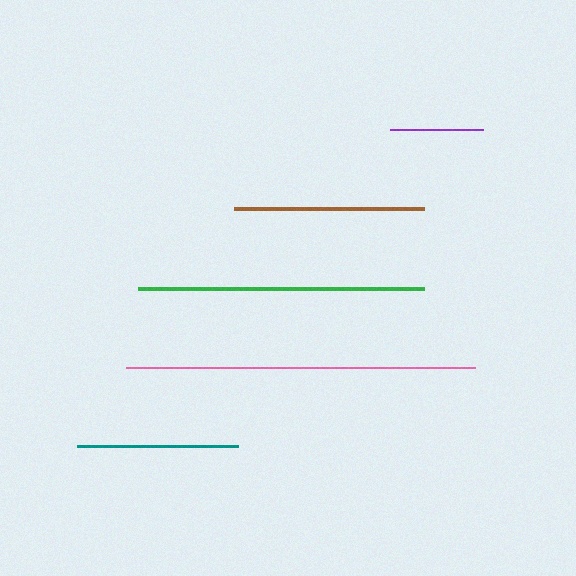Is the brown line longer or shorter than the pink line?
The pink line is longer than the brown line.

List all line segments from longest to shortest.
From longest to shortest: pink, green, brown, teal, purple.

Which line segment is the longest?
The pink line is the longest at approximately 349 pixels.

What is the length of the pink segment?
The pink segment is approximately 349 pixels long.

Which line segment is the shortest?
The purple line is the shortest at approximately 93 pixels.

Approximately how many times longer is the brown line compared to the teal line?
The brown line is approximately 1.2 times the length of the teal line.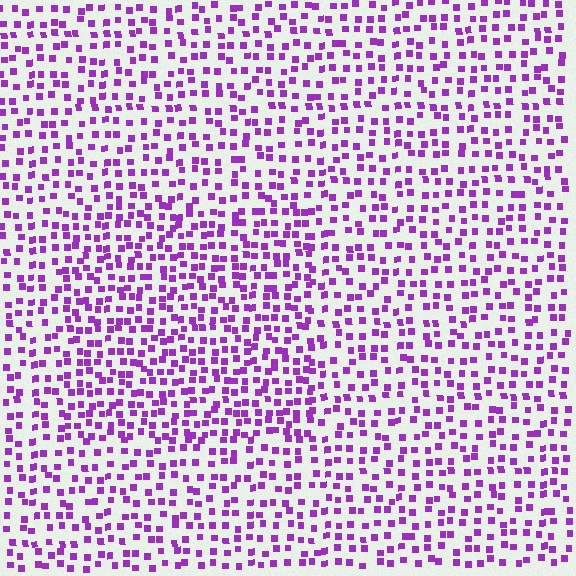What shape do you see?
I see a rectangle.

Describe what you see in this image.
The image contains small purple elements arranged at two different densities. A rectangle-shaped region is visible where the elements are more densely packed than the surrounding area.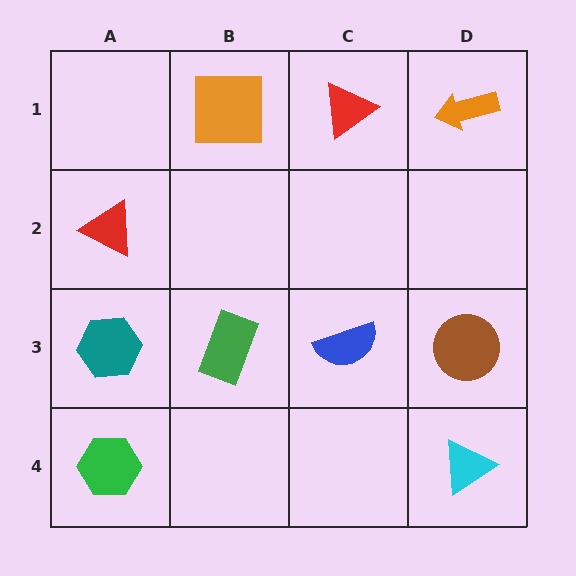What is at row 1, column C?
A red triangle.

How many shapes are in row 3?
4 shapes.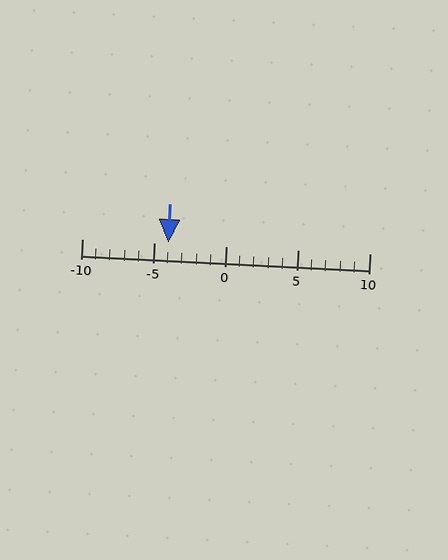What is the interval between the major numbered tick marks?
The major tick marks are spaced 5 units apart.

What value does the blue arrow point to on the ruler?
The blue arrow points to approximately -4.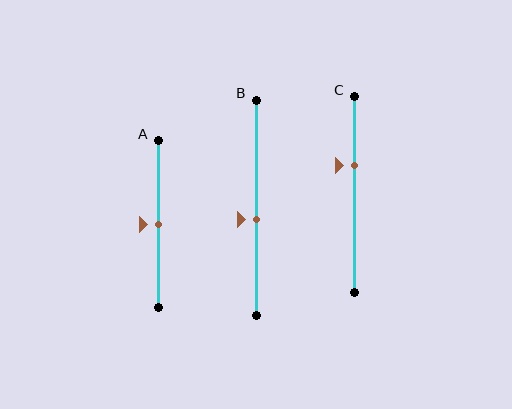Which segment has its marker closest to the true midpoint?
Segment A has its marker closest to the true midpoint.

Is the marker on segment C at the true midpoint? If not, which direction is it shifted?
No, the marker on segment C is shifted upward by about 15% of the segment length.